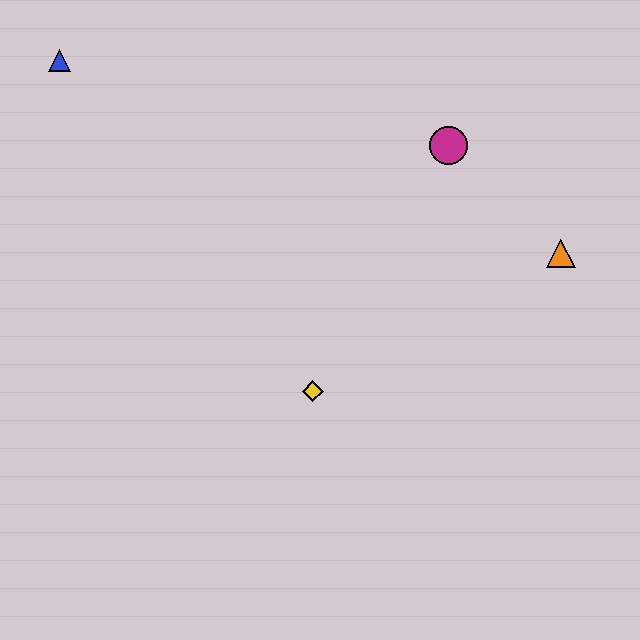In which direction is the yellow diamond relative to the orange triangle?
The yellow diamond is to the left of the orange triangle.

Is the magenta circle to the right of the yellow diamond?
Yes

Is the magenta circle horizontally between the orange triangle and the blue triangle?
Yes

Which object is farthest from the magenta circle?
The blue triangle is farthest from the magenta circle.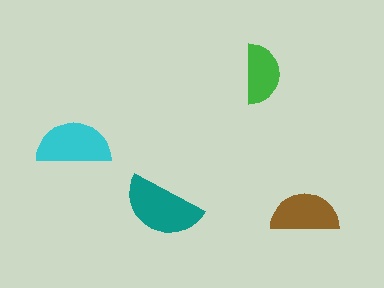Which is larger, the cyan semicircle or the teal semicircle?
The teal one.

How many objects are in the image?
There are 4 objects in the image.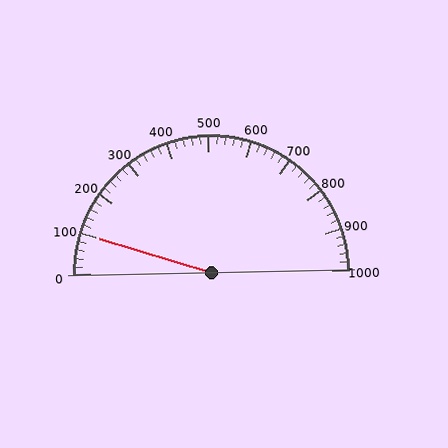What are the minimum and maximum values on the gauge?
The gauge ranges from 0 to 1000.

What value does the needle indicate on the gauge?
The needle indicates approximately 100.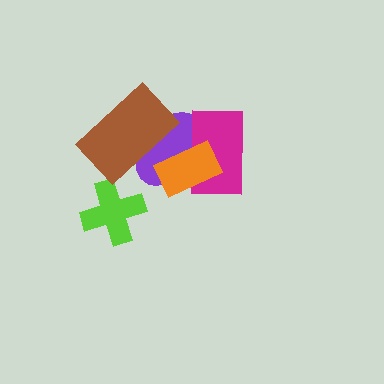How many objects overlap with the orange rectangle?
2 objects overlap with the orange rectangle.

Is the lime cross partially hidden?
No, no other shape covers it.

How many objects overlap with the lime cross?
0 objects overlap with the lime cross.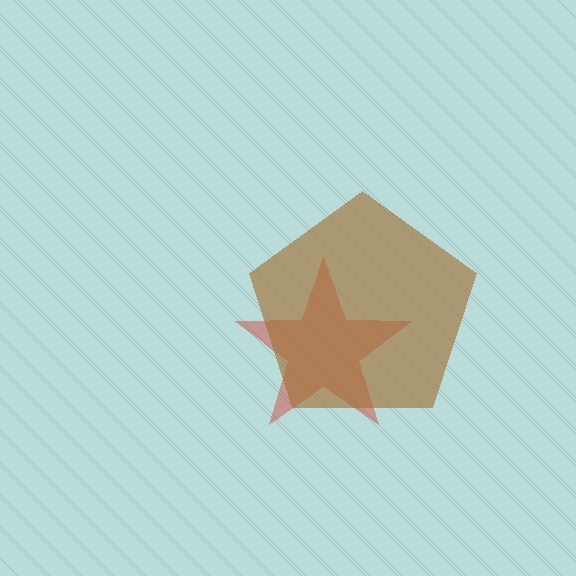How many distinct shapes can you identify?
There are 2 distinct shapes: a red star, a brown pentagon.